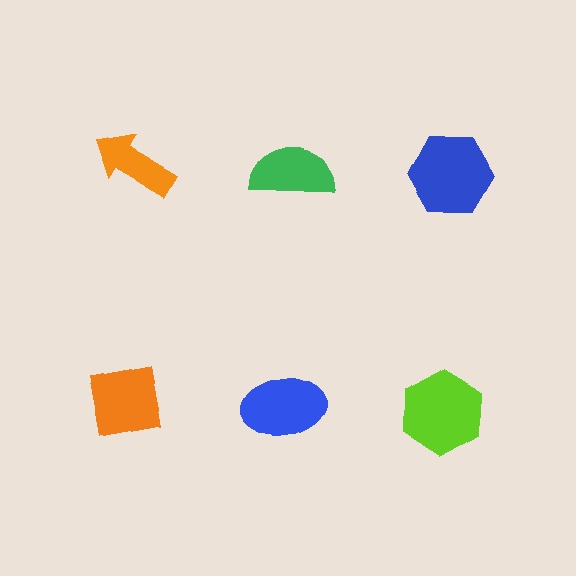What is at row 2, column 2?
A blue ellipse.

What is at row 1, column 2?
A green semicircle.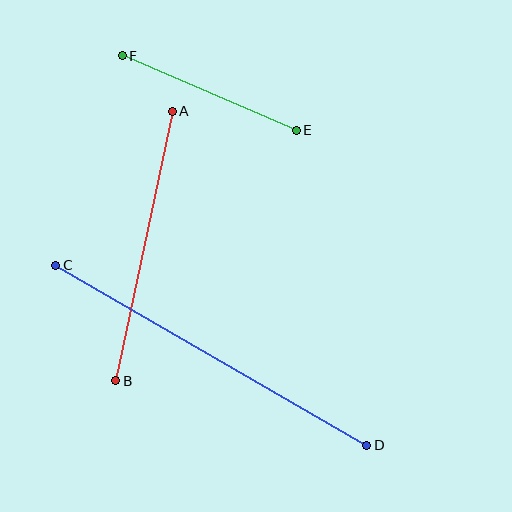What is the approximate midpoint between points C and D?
The midpoint is at approximately (211, 355) pixels.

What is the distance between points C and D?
The distance is approximately 359 pixels.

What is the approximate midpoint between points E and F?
The midpoint is at approximately (209, 93) pixels.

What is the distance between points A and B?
The distance is approximately 275 pixels.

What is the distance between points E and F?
The distance is approximately 189 pixels.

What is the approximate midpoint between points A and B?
The midpoint is at approximately (144, 246) pixels.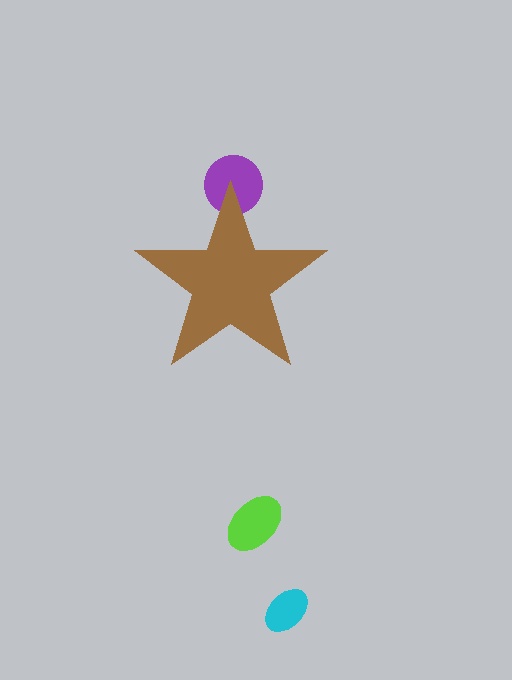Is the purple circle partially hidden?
Yes, the purple circle is partially hidden behind the brown star.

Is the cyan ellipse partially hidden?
No, the cyan ellipse is fully visible.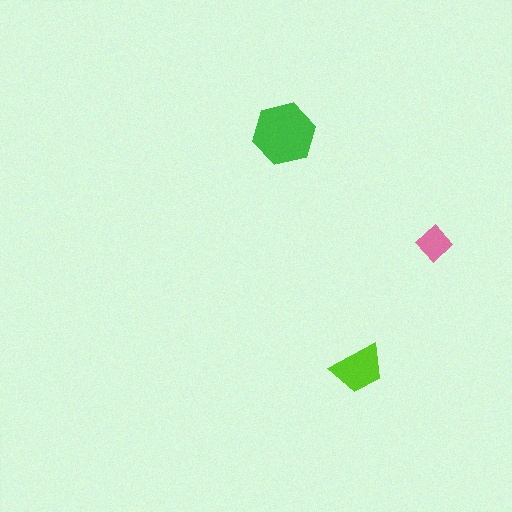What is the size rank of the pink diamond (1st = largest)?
3rd.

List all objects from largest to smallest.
The green hexagon, the lime trapezoid, the pink diamond.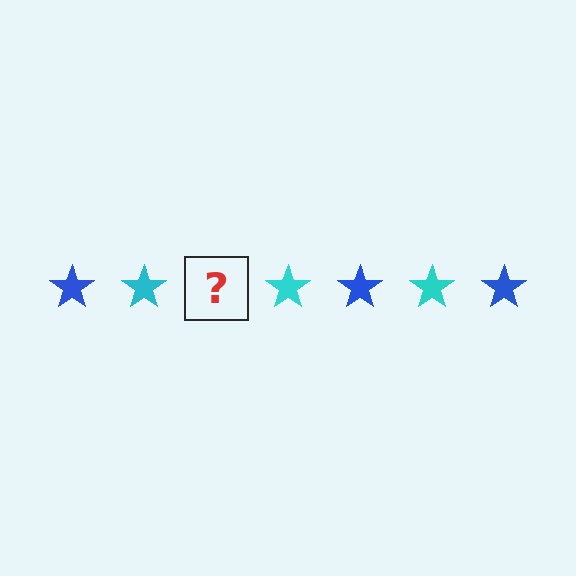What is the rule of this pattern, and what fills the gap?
The rule is that the pattern cycles through blue, cyan stars. The gap should be filled with a blue star.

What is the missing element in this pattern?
The missing element is a blue star.